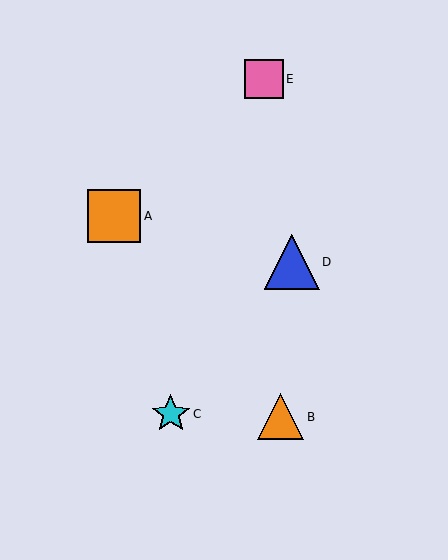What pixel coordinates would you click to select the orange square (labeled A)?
Click at (114, 216) to select the orange square A.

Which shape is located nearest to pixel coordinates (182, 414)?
The cyan star (labeled C) at (171, 414) is nearest to that location.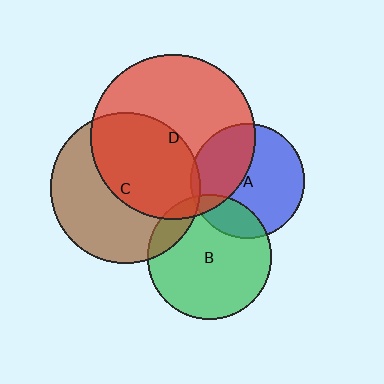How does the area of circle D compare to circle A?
Approximately 2.1 times.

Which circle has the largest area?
Circle D (red).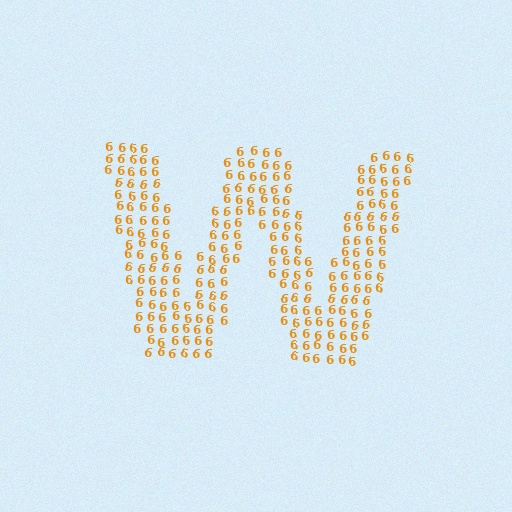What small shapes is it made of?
It is made of small digit 6's.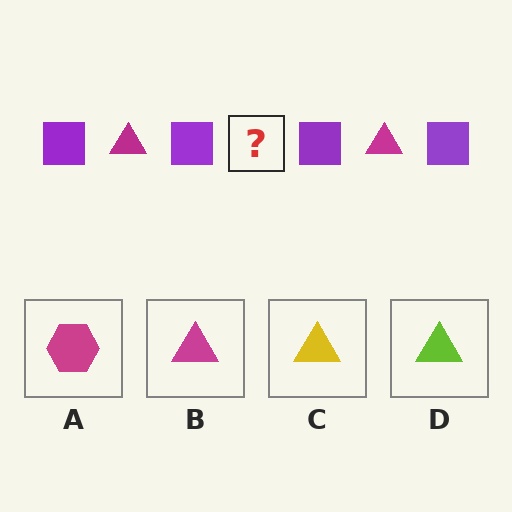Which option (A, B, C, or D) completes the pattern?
B.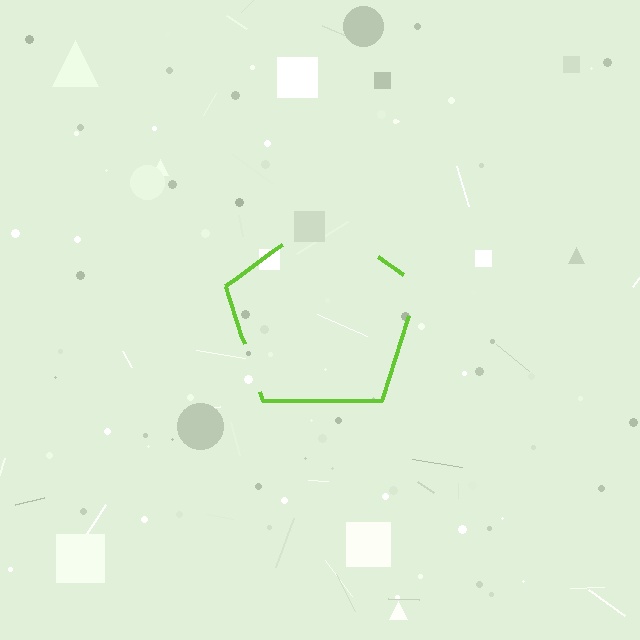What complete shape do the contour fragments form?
The contour fragments form a pentagon.